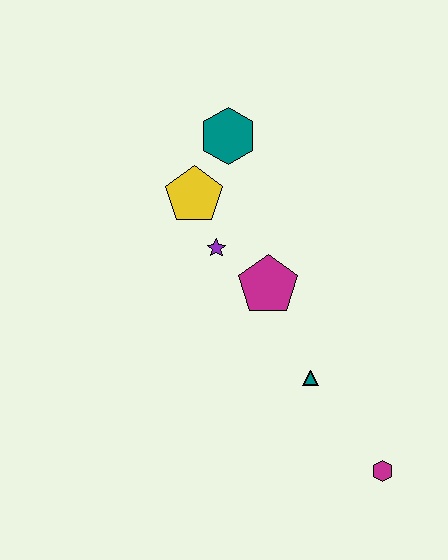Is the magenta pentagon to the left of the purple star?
No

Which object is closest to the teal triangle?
The magenta pentagon is closest to the teal triangle.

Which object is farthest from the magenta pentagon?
The magenta hexagon is farthest from the magenta pentagon.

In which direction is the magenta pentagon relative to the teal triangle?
The magenta pentagon is above the teal triangle.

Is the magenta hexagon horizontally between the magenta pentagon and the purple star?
No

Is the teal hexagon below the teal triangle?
No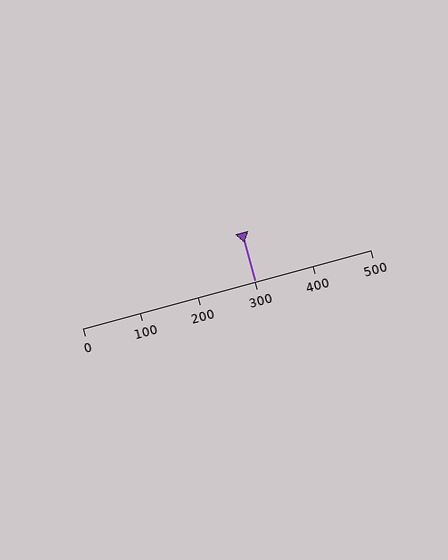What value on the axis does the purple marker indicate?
The marker indicates approximately 300.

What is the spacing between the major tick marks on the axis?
The major ticks are spaced 100 apart.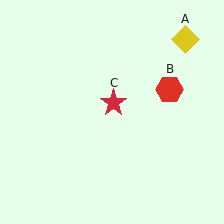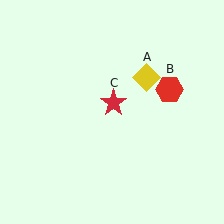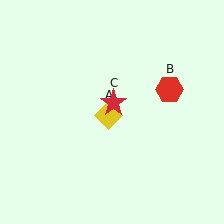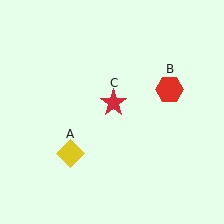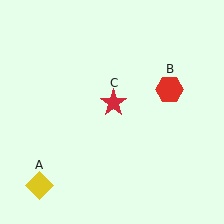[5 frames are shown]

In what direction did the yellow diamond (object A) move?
The yellow diamond (object A) moved down and to the left.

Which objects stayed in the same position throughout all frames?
Red hexagon (object B) and red star (object C) remained stationary.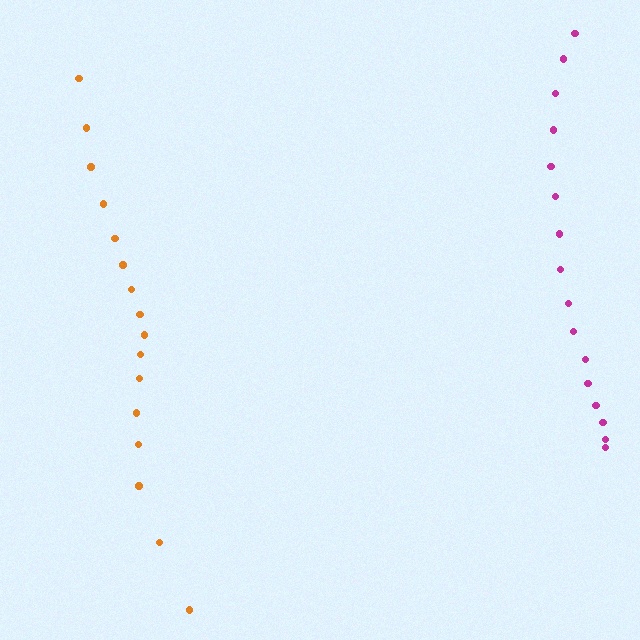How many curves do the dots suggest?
There are 2 distinct paths.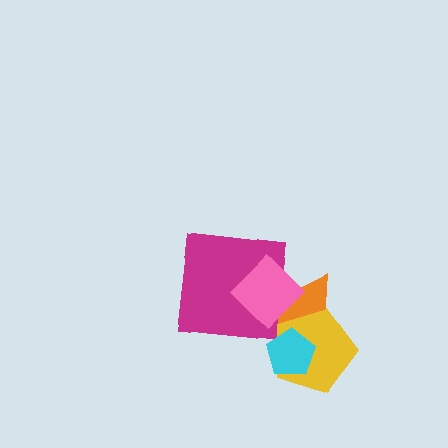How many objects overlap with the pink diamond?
2 objects overlap with the pink diamond.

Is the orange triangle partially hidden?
Yes, it is partially covered by another shape.